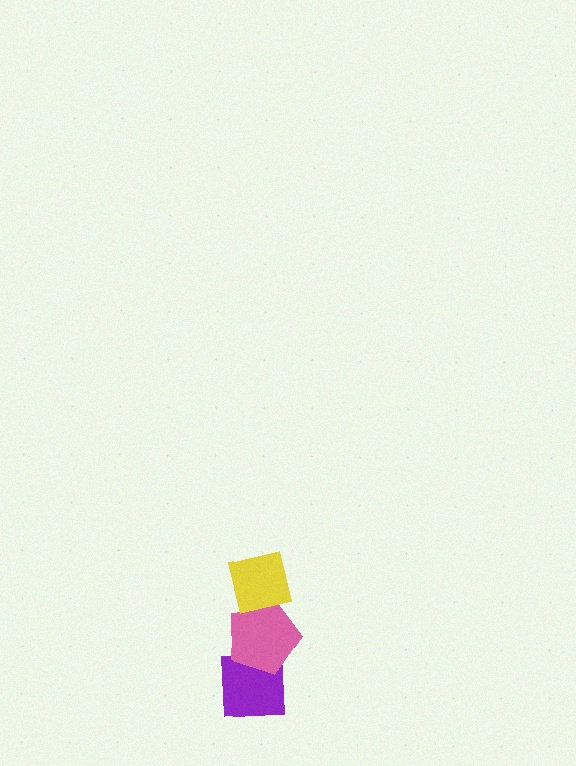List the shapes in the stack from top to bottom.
From top to bottom: the yellow square, the pink pentagon, the purple square.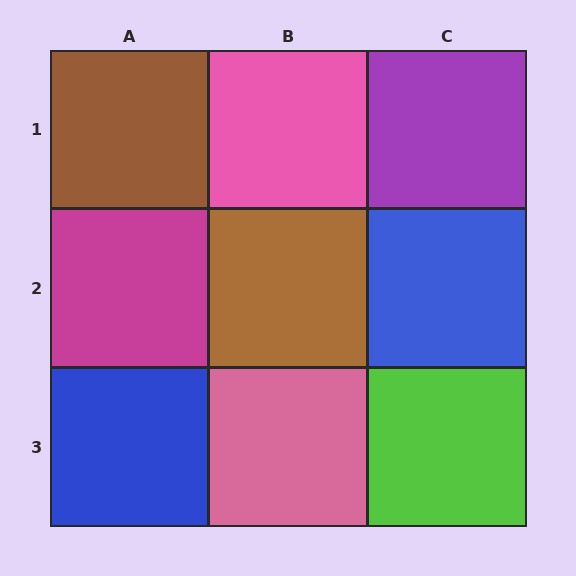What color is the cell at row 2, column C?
Blue.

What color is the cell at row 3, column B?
Pink.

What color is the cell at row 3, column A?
Blue.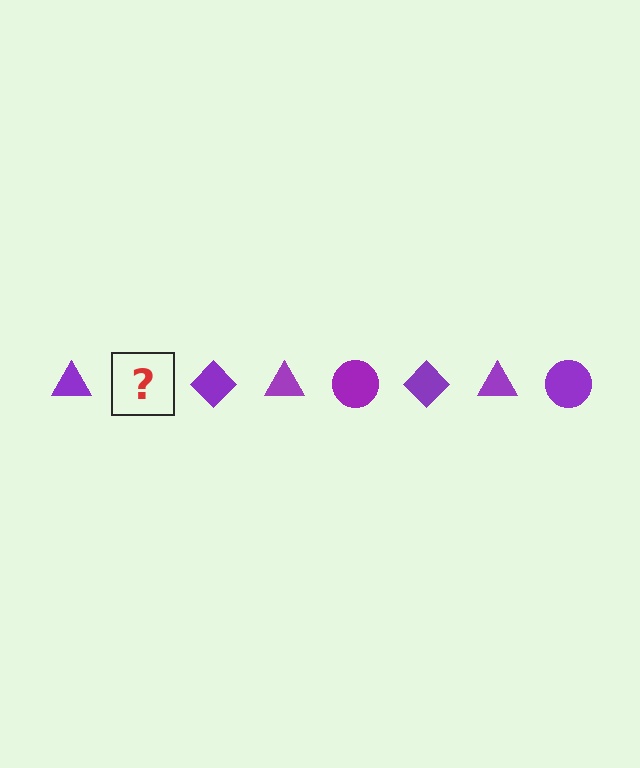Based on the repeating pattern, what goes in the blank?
The blank should be a purple circle.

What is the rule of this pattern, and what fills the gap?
The rule is that the pattern cycles through triangle, circle, diamond shapes in purple. The gap should be filled with a purple circle.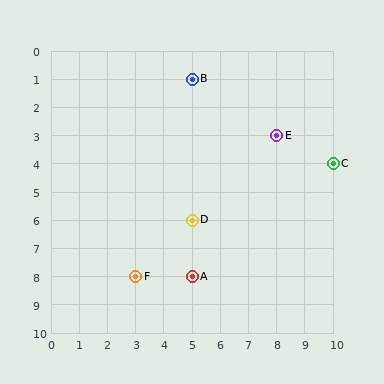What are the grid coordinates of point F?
Point F is at grid coordinates (3, 8).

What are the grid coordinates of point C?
Point C is at grid coordinates (10, 4).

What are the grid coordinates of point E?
Point E is at grid coordinates (8, 3).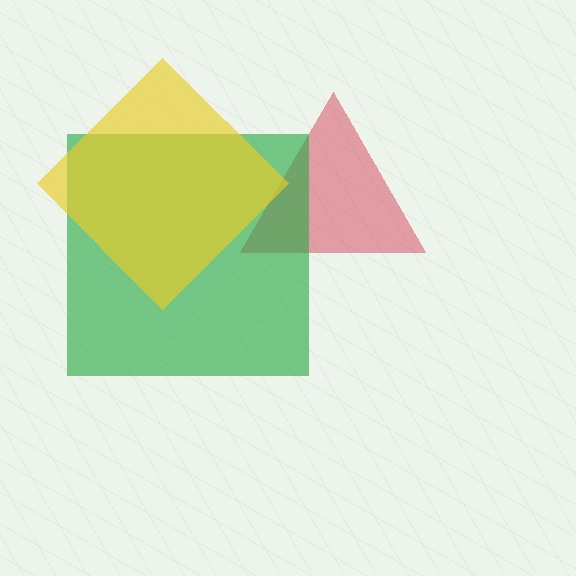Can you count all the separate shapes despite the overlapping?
Yes, there are 3 separate shapes.